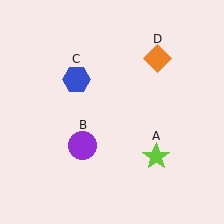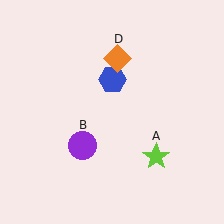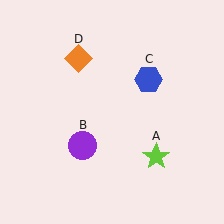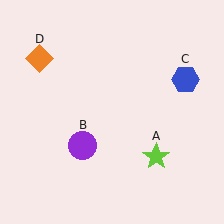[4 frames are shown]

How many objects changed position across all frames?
2 objects changed position: blue hexagon (object C), orange diamond (object D).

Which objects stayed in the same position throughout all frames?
Lime star (object A) and purple circle (object B) remained stationary.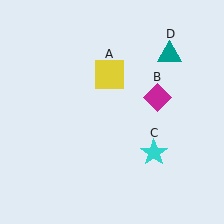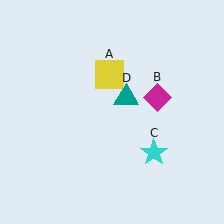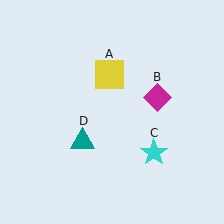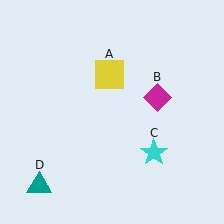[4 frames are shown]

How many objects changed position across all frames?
1 object changed position: teal triangle (object D).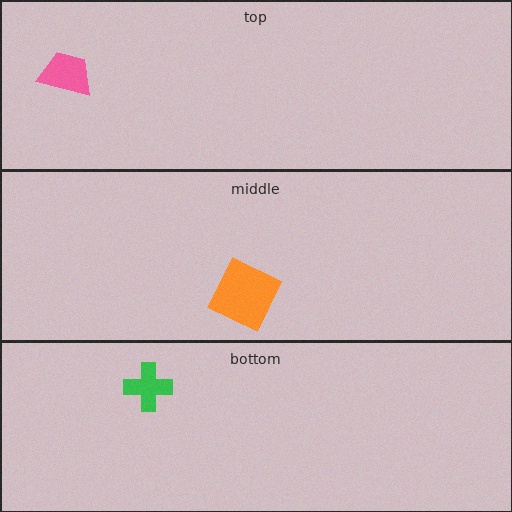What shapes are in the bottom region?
The green cross.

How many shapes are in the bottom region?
1.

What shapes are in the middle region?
The orange square.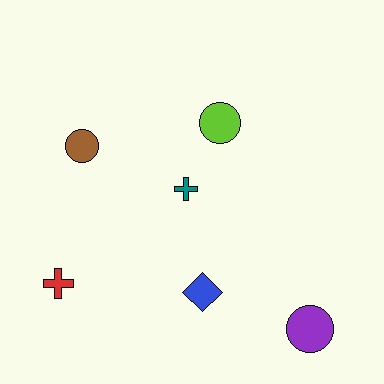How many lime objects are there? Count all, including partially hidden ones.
There is 1 lime object.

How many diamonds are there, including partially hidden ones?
There is 1 diamond.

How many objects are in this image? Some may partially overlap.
There are 6 objects.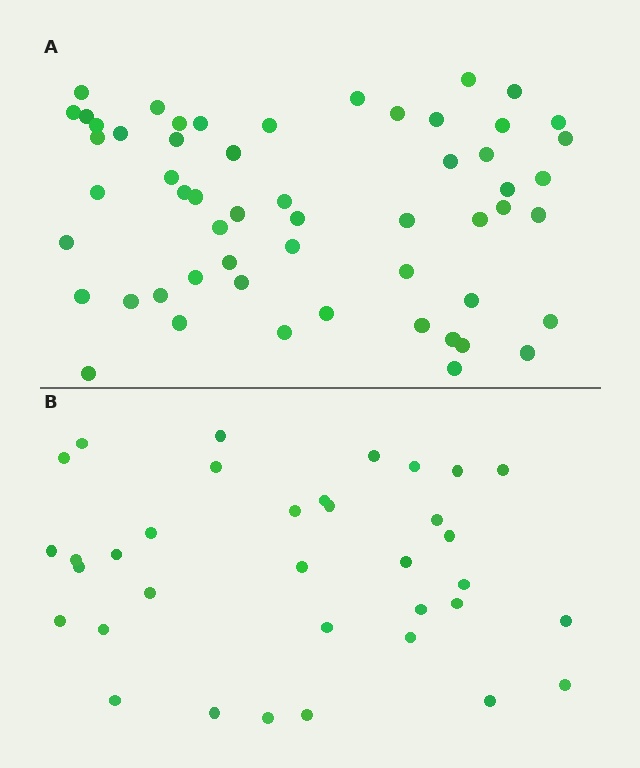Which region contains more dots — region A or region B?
Region A (the top region) has more dots.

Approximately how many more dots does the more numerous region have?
Region A has approximately 20 more dots than region B.